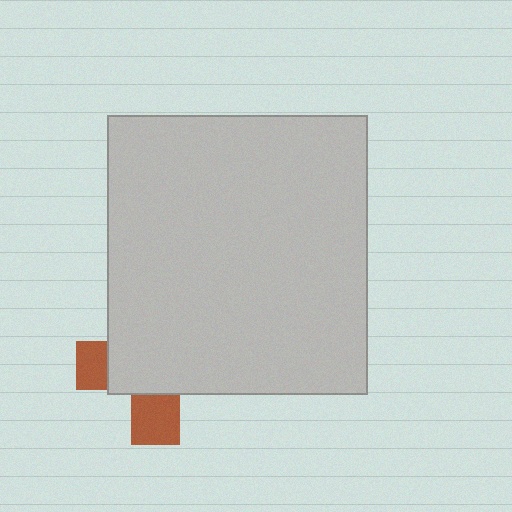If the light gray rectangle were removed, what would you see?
You would see the complete brown cross.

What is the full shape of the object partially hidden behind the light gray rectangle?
The partially hidden object is a brown cross.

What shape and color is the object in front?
The object in front is a light gray rectangle.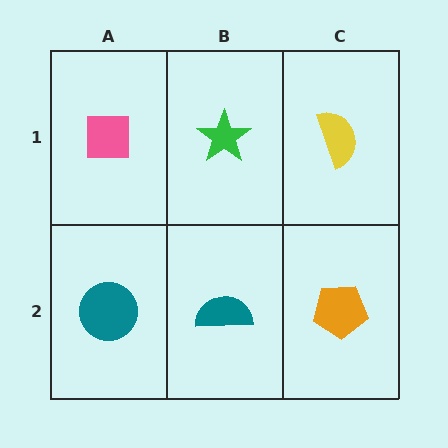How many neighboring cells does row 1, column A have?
2.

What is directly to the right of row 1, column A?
A green star.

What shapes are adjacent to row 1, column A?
A teal circle (row 2, column A), a green star (row 1, column B).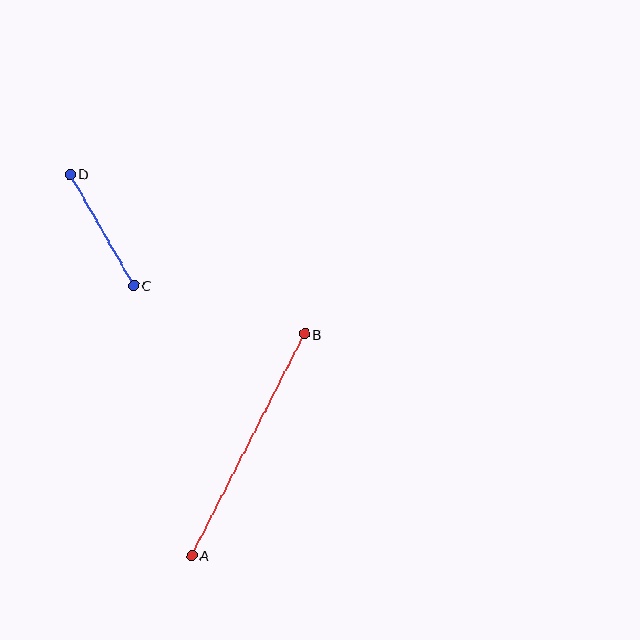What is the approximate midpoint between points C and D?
The midpoint is at approximately (102, 230) pixels.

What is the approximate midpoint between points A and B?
The midpoint is at approximately (248, 445) pixels.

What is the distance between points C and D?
The distance is approximately 128 pixels.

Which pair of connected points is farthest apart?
Points A and B are farthest apart.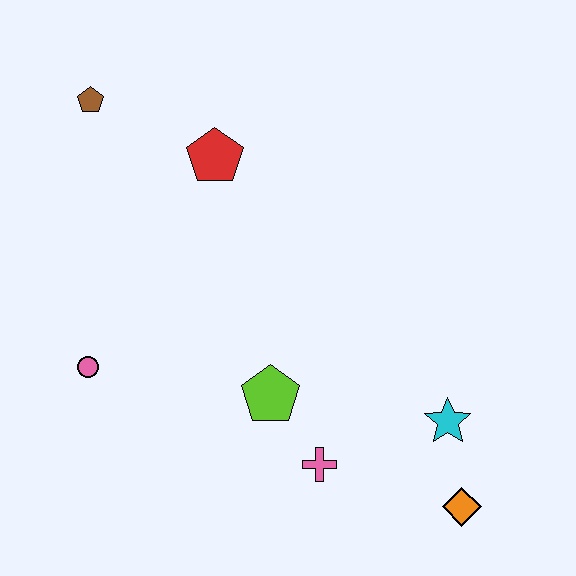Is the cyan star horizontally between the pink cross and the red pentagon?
No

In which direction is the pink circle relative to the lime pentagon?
The pink circle is to the left of the lime pentagon.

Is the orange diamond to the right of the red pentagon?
Yes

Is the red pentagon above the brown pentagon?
No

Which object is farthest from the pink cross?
The brown pentagon is farthest from the pink cross.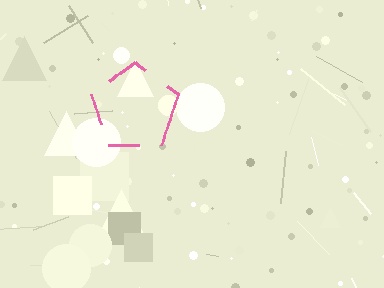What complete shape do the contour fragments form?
The contour fragments form a pentagon.